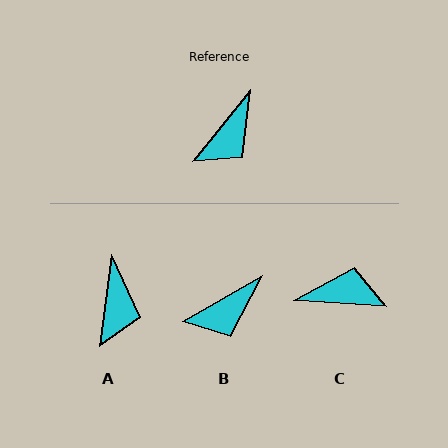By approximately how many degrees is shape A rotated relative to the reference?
Approximately 32 degrees counter-clockwise.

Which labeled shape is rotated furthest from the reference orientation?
C, about 125 degrees away.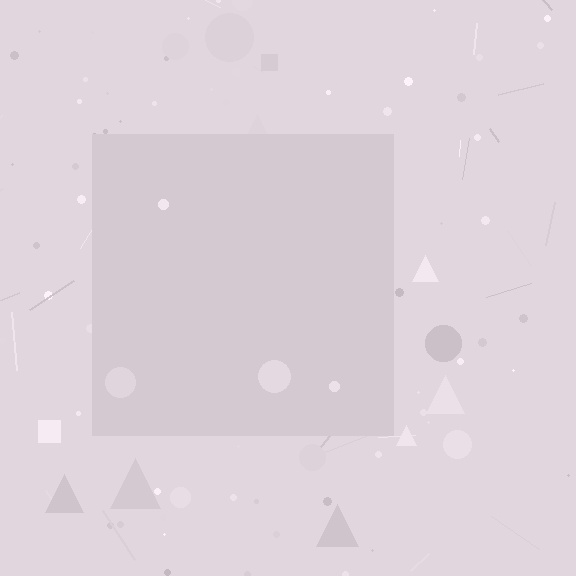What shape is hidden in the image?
A square is hidden in the image.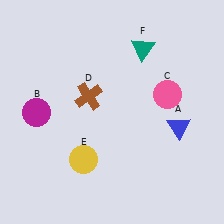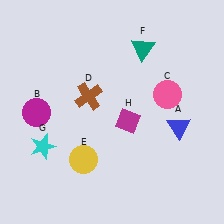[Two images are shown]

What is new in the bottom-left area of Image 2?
A cyan star (G) was added in the bottom-left area of Image 2.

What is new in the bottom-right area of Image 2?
A magenta diamond (H) was added in the bottom-right area of Image 2.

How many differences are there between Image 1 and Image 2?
There are 2 differences between the two images.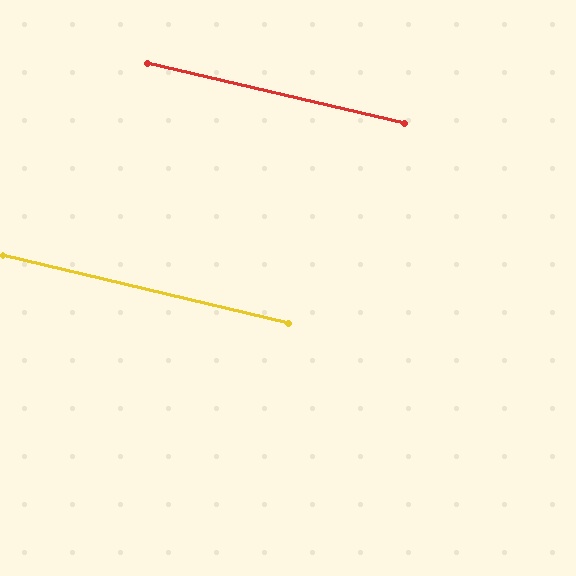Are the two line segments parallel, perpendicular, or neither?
Parallel — their directions differ by only 0.4°.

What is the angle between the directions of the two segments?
Approximately 0 degrees.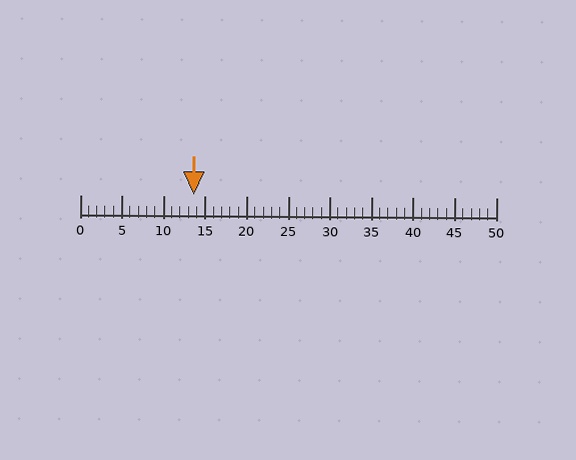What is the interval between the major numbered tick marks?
The major tick marks are spaced 5 units apart.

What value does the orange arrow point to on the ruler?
The orange arrow points to approximately 14.